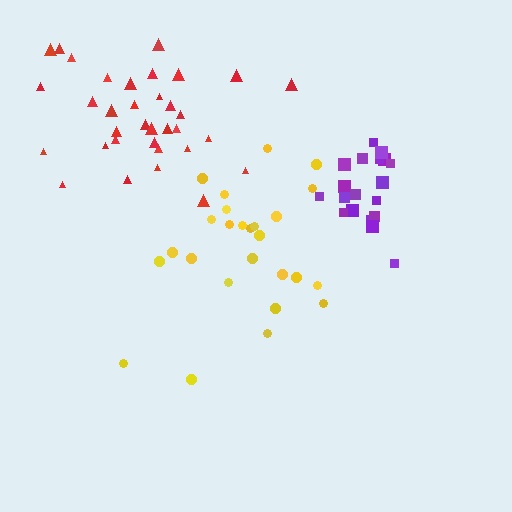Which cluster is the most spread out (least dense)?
Yellow.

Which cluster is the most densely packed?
Purple.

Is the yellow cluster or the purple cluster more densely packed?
Purple.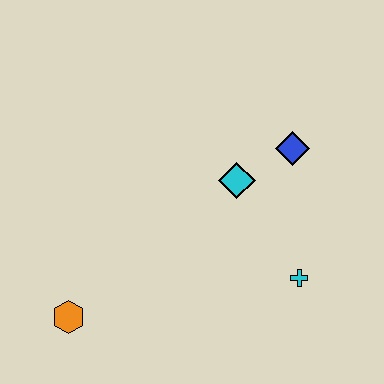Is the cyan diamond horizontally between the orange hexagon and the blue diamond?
Yes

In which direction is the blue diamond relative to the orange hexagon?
The blue diamond is to the right of the orange hexagon.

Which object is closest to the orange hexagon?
The cyan diamond is closest to the orange hexagon.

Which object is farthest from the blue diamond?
The orange hexagon is farthest from the blue diamond.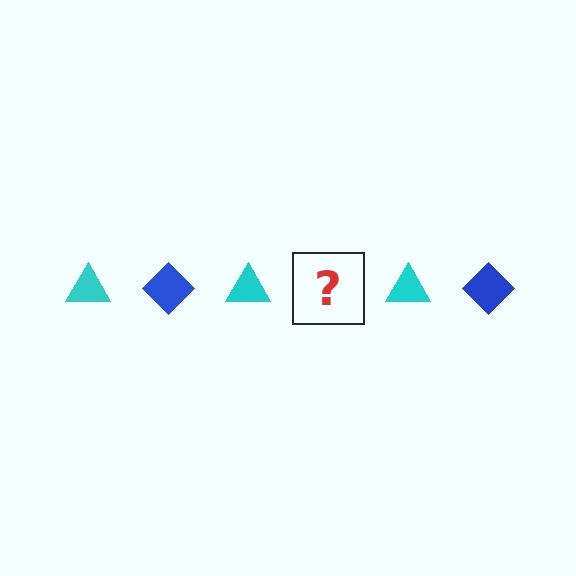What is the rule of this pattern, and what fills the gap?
The rule is that the pattern alternates between cyan triangle and blue diamond. The gap should be filled with a blue diamond.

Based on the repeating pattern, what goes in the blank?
The blank should be a blue diamond.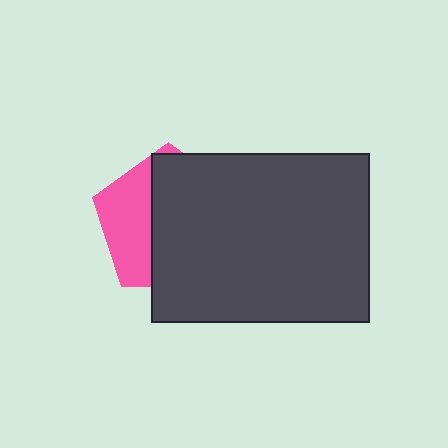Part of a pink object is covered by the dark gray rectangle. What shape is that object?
It is a pentagon.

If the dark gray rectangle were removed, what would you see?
You would see the complete pink pentagon.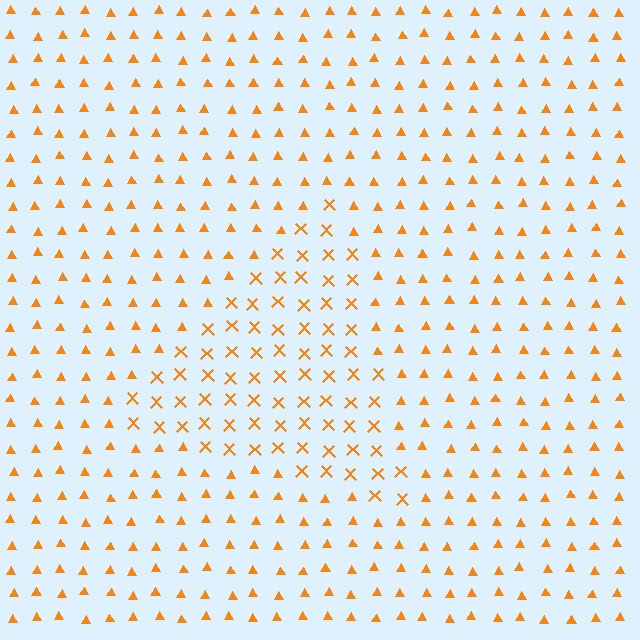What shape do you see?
I see a triangle.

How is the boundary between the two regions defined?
The boundary is defined by a change in element shape: X marks inside vs. triangles outside. All elements share the same color and spacing.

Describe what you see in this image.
The image is filled with small orange elements arranged in a uniform grid. A triangle-shaped region contains X marks, while the surrounding area contains triangles. The boundary is defined purely by the change in element shape.